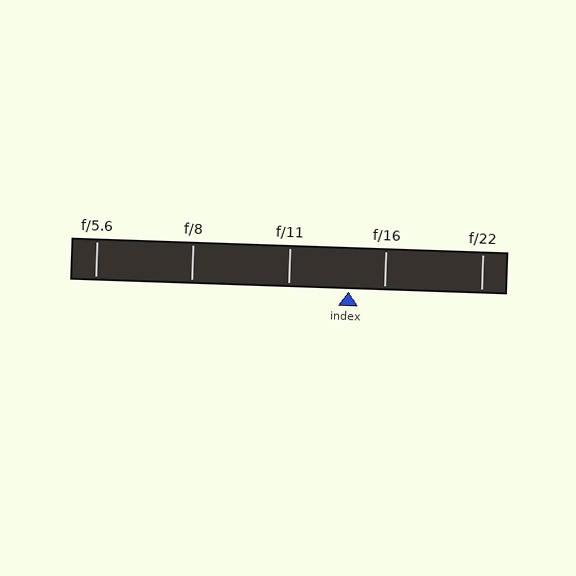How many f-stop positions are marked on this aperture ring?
There are 5 f-stop positions marked.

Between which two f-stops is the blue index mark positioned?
The index mark is between f/11 and f/16.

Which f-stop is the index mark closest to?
The index mark is closest to f/16.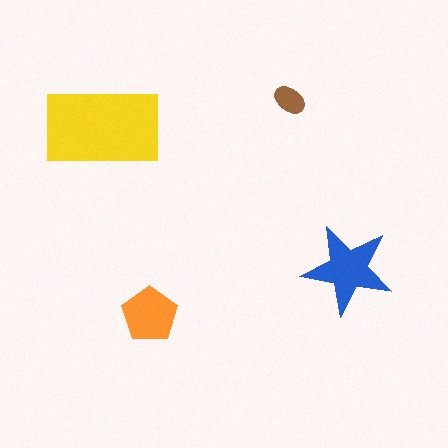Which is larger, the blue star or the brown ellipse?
The blue star.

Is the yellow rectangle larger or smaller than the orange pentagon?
Larger.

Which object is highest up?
The brown ellipse is topmost.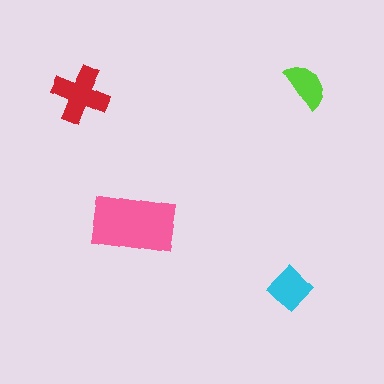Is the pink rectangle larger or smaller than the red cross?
Larger.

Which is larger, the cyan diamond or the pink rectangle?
The pink rectangle.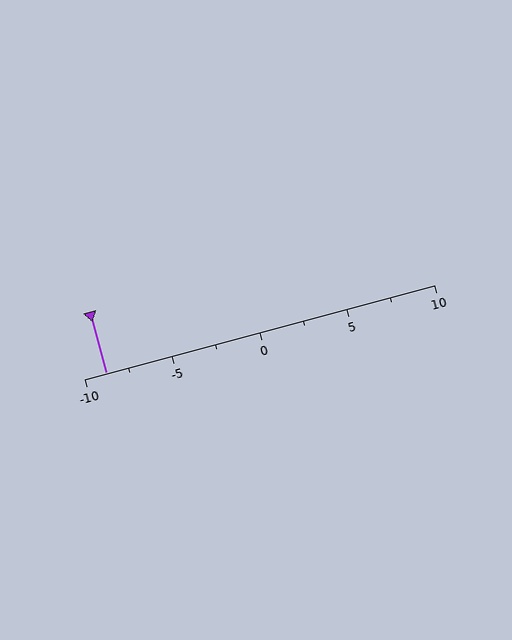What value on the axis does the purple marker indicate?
The marker indicates approximately -8.8.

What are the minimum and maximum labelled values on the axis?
The axis runs from -10 to 10.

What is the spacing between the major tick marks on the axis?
The major ticks are spaced 5 apart.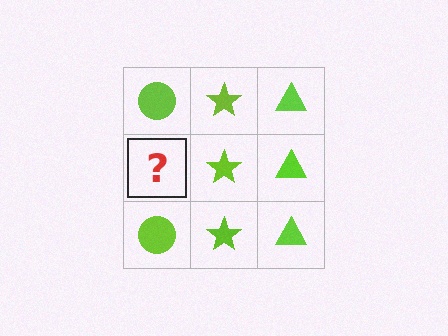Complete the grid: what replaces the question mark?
The question mark should be replaced with a lime circle.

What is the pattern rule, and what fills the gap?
The rule is that each column has a consistent shape. The gap should be filled with a lime circle.